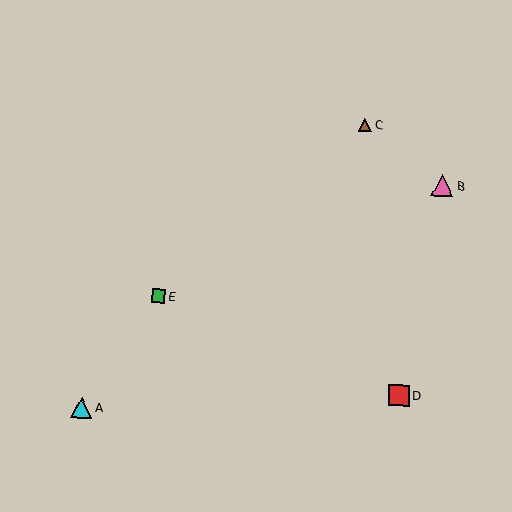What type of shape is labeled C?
Shape C is a brown triangle.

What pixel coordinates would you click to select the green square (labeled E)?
Click at (158, 296) to select the green square E.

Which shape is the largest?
The pink triangle (labeled B) is the largest.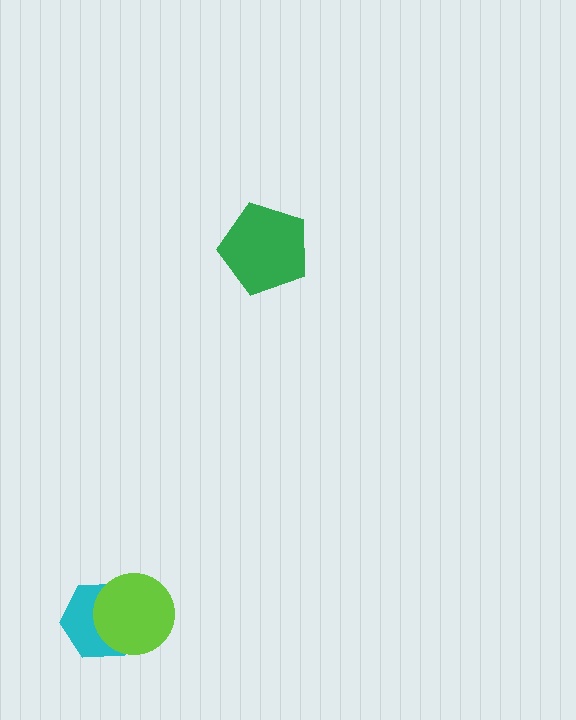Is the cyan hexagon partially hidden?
Yes, it is partially covered by another shape.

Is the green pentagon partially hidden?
No, no other shape covers it.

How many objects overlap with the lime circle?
1 object overlaps with the lime circle.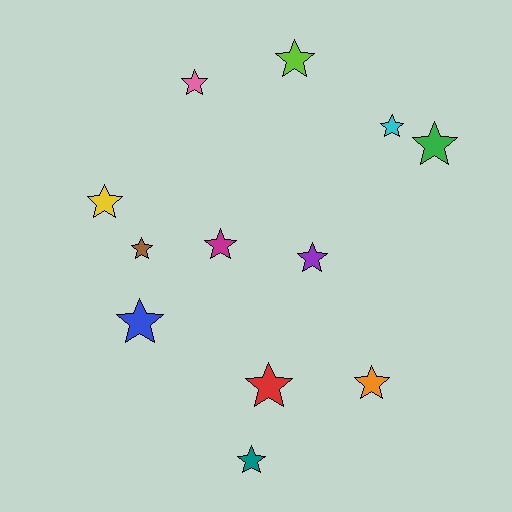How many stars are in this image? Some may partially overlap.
There are 12 stars.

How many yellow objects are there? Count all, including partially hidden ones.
There is 1 yellow object.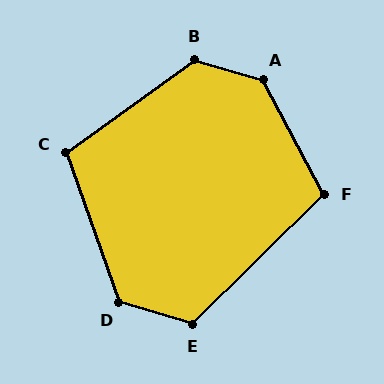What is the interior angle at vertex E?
Approximately 119 degrees (obtuse).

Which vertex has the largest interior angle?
A, at approximately 135 degrees.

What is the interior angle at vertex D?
Approximately 126 degrees (obtuse).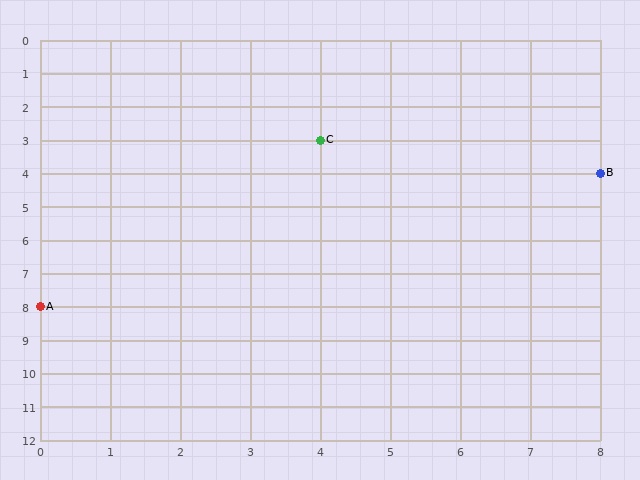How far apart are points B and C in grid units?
Points B and C are 4 columns and 1 row apart (about 4.1 grid units diagonally).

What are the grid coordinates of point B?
Point B is at grid coordinates (8, 4).